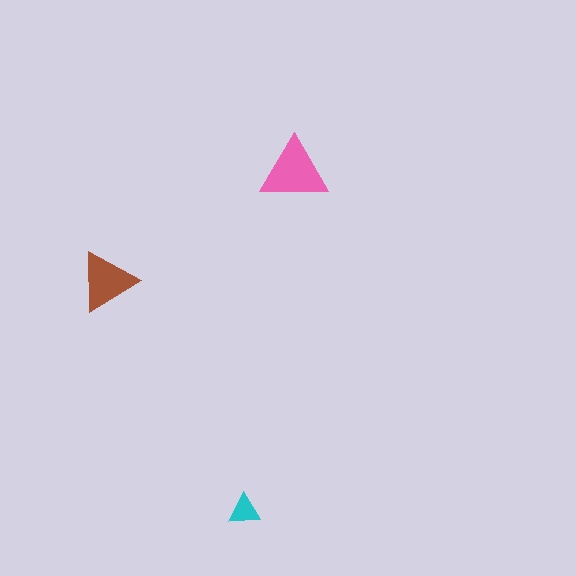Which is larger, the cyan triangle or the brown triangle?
The brown one.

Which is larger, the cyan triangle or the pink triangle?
The pink one.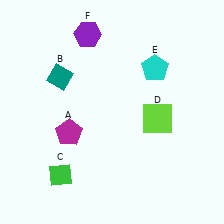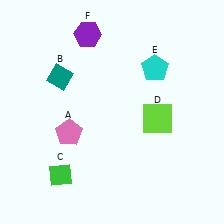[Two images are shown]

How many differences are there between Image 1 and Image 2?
There is 1 difference between the two images.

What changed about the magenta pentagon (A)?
In Image 1, A is magenta. In Image 2, it changed to pink.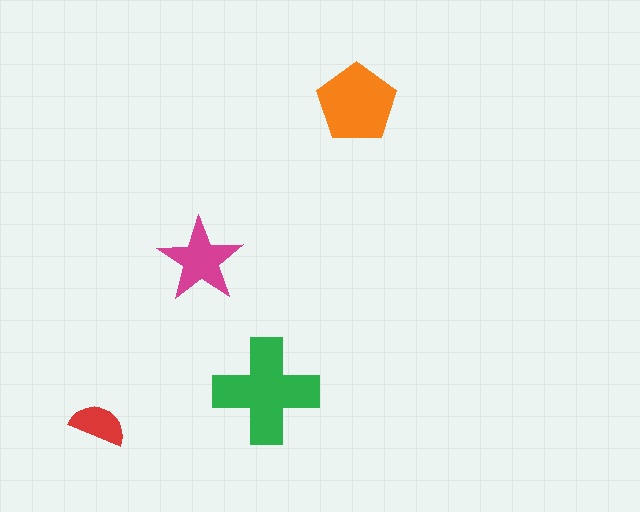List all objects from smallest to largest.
The red semicircle, the magenta star, the orange pentagon, the green cross.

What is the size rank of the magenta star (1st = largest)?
3rd.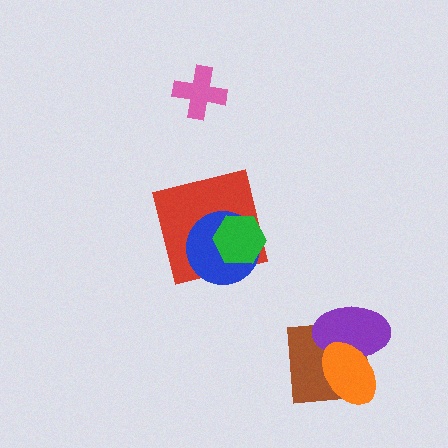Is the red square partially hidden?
Yes, it is partially covered by another shape.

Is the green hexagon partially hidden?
No, no other shape covers it.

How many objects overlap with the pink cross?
0 objects overlap with the pink cross.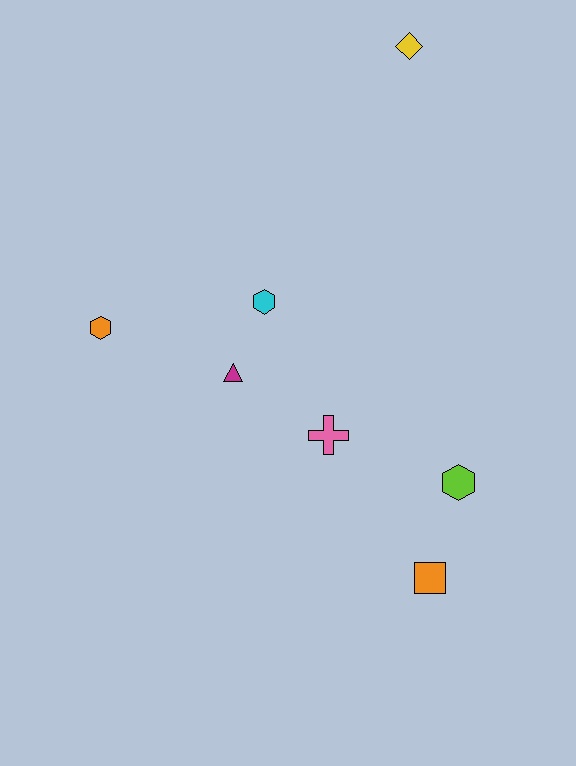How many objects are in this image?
There are 7 objects.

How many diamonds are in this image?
There is 1 diamond.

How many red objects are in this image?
There are no red objects.